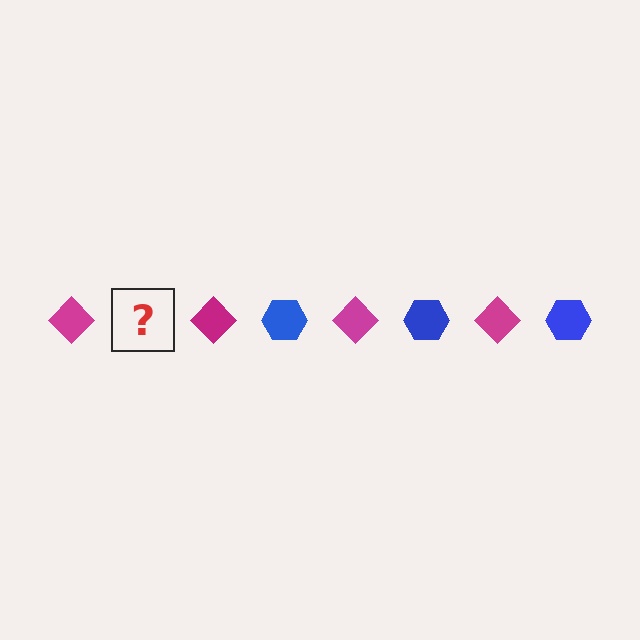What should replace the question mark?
The question mark should be replaced with a blue hexagon.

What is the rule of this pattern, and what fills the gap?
The rule is that the pattern alternates between magenta diamond and blue hexagon. The gap should be filled with a blue hexagon.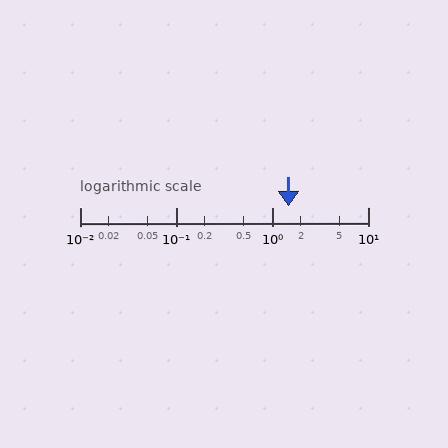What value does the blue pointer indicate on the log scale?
The pointer indicates approximately 1.5.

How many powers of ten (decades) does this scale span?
The scale spans 3 decades, from 0.01 to 10.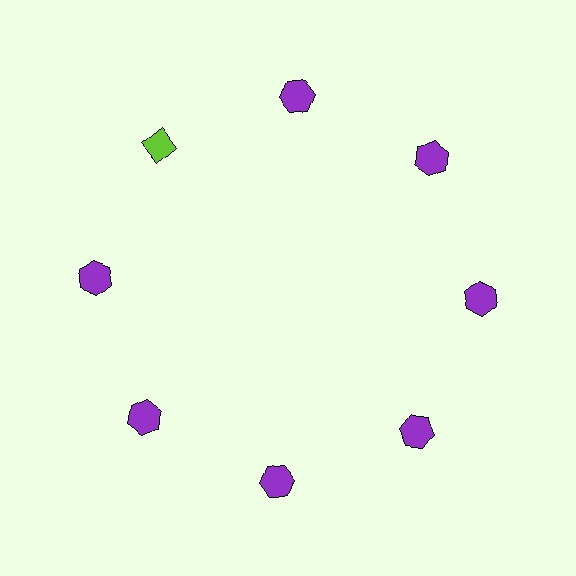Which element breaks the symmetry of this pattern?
The lime diamond at roughly the 10 o'clock position breaks the symmetry. All other shapes are purple hexagons.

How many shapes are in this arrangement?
There are 8 shapes arranged in a ring pattern.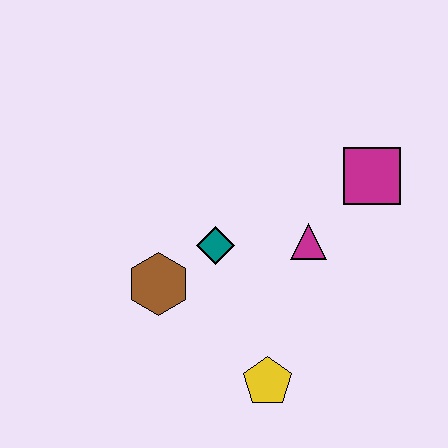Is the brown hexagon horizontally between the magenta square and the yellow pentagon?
No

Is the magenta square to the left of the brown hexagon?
No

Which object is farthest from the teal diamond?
The magenta square is farthest from the teal diamond.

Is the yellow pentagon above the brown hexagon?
No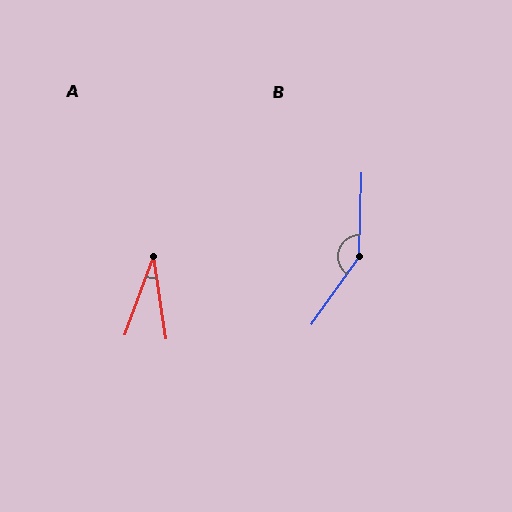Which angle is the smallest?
A, at approximately 28 degrees.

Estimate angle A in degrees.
Approximately 28 degrees.